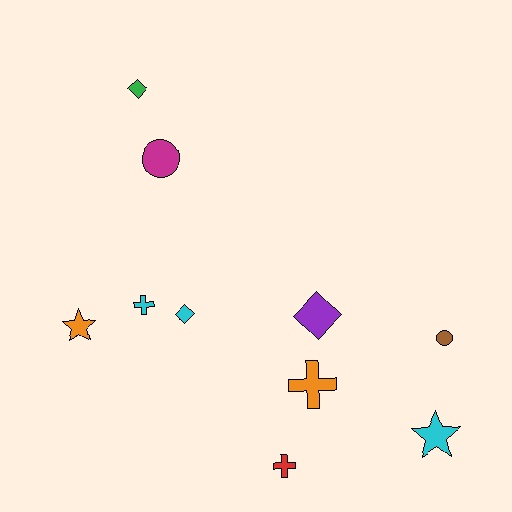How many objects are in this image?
There are 10 objects.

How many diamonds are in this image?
There are 3 diamonds.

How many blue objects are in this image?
There are no blue objects.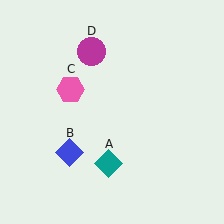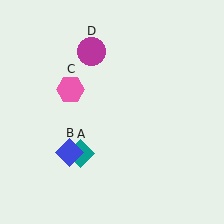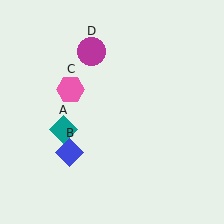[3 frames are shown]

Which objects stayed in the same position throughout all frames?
Blue diamond (object B) and pink hexagon (object C) and magenta circle (object D) remained stationary.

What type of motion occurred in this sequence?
The teal diamond (object A) rotated clockwise around the center of the scene.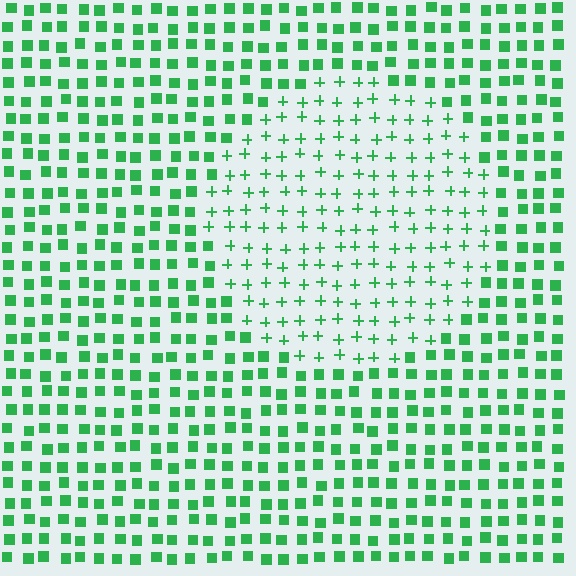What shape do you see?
I see a circle.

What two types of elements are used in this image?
The image uses plus signs inside the circle region and squares outside it.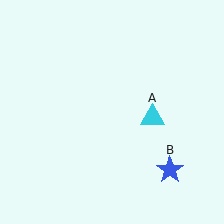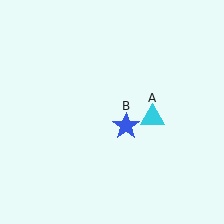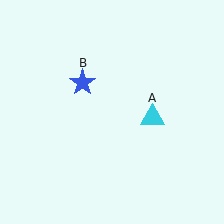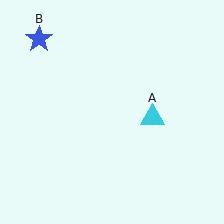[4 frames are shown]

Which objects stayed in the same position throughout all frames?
Cyan triangle (object A) remained stationary.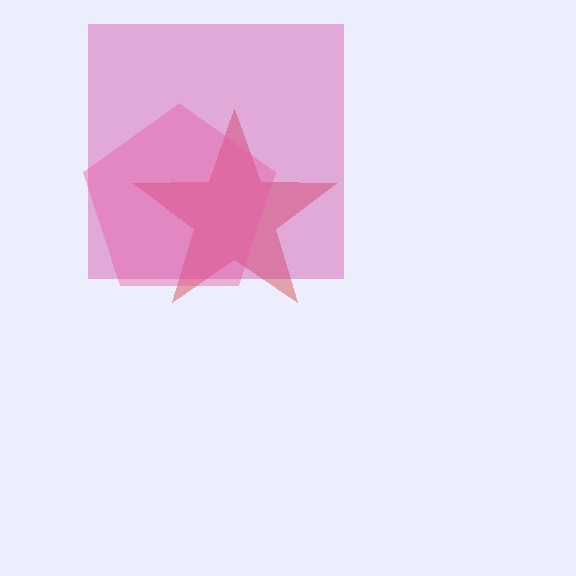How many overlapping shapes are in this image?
There are 3 overlapping shapes in the image.